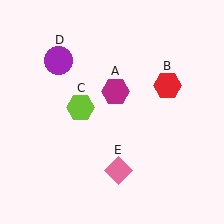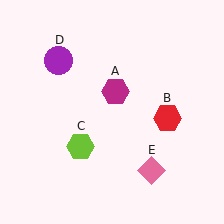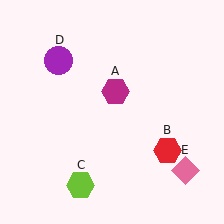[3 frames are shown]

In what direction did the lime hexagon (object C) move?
The lime hexagon (object C) moved down.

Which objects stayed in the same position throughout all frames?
Magenta hexagon (object A) and purple circle (object D) remained stationary.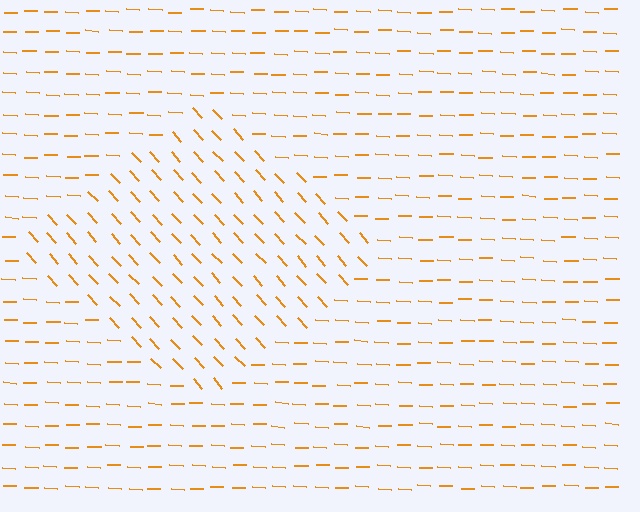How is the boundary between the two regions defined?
The boundary is defined purely by a change in line orientation (approximately 45 degrees difference). All lines are the same color and thickness.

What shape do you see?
I see a diamond.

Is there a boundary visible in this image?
Yes, there is a texture boundary formed by a change in line orientation.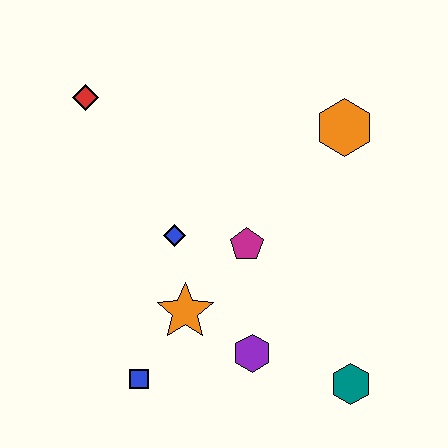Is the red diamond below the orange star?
No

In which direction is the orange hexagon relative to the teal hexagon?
The orange hexagon is above the teal hexagon.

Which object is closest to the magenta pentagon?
The blue diamond is closest to the magenta pentagon.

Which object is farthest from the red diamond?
The teal hexagon is farthest from the red diamond.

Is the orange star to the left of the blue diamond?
No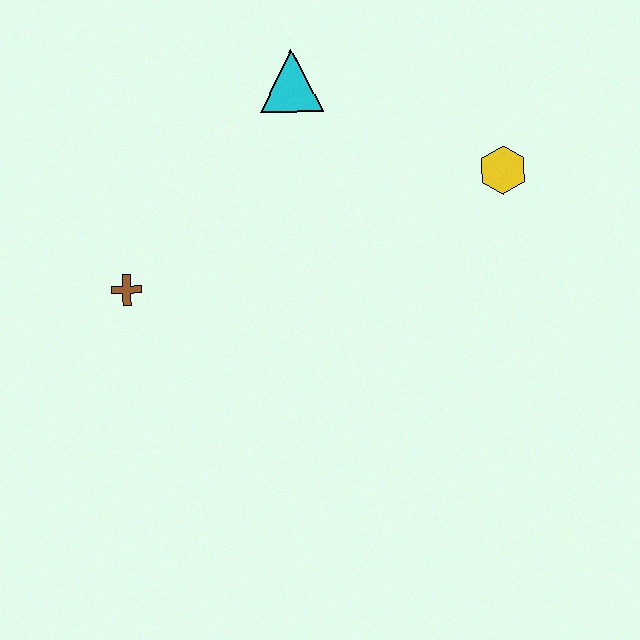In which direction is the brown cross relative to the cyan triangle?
The brown cross is below the cyan triangle.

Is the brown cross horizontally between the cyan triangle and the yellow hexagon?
No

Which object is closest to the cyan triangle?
The yellow hexagon is closest to the cyan triangle.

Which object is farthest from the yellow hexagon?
The brown cross is farthest from the yellow hexagon.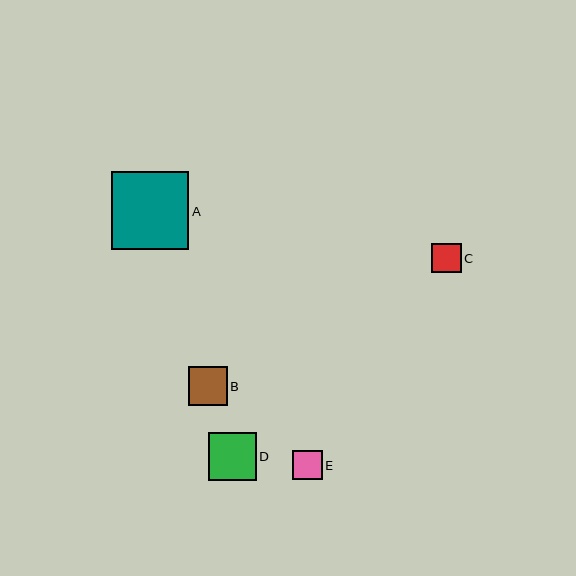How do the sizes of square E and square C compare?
Square E and square C are approximately the same size.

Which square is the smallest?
Square C is the smallest with a size of approximately 29 pixels.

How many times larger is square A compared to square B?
Square A is approximately 2.0 times the size of square B.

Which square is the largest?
Square A is the largest with a size of approximately 78 pixels.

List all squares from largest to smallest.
From largest to smallest: A, D, B, E, C.